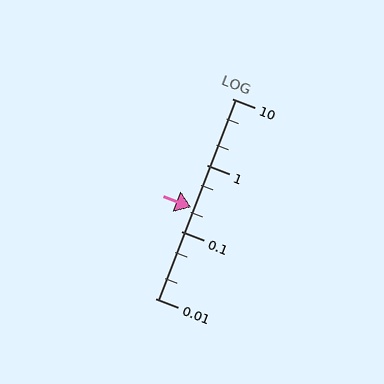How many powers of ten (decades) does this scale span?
The scale spans 3 decades, from 0.01 to 10.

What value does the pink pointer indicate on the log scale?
The pointer indicates approximately 0.23.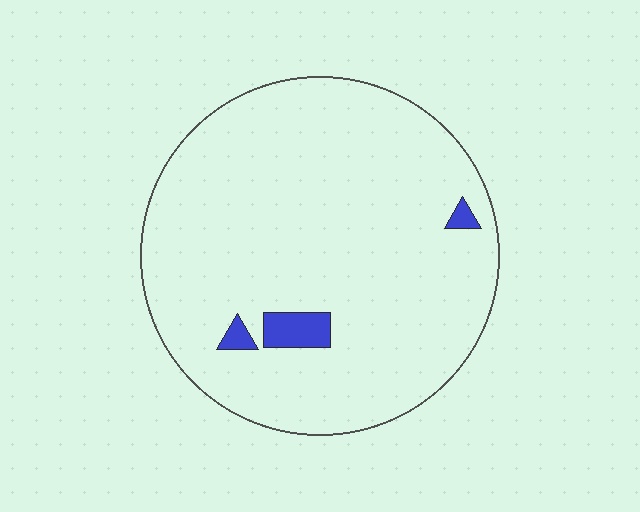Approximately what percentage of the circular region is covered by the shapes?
Approximately 5%.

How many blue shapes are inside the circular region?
3.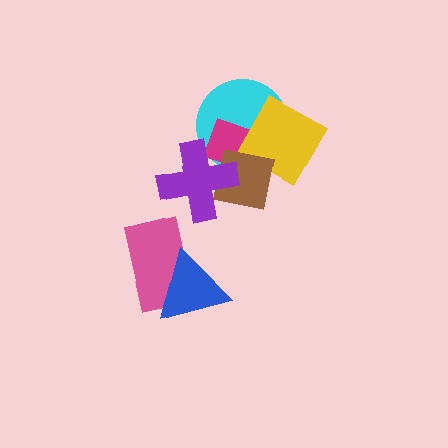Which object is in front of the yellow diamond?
The brown square is in front of the yellow diamond.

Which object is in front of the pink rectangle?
The blue triangle is in front of the pink rectangle.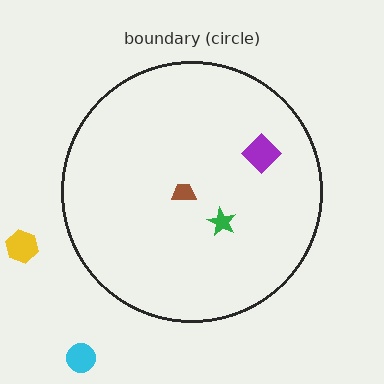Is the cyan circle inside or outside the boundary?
Outside.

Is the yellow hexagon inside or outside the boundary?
Outside.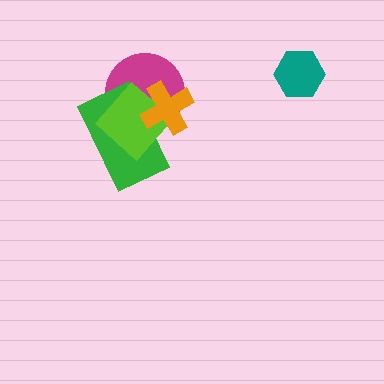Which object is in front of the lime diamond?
The orange cross is in front of the lime diamond.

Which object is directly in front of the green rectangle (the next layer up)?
The lime diamond is directly in front of the green rectangle.